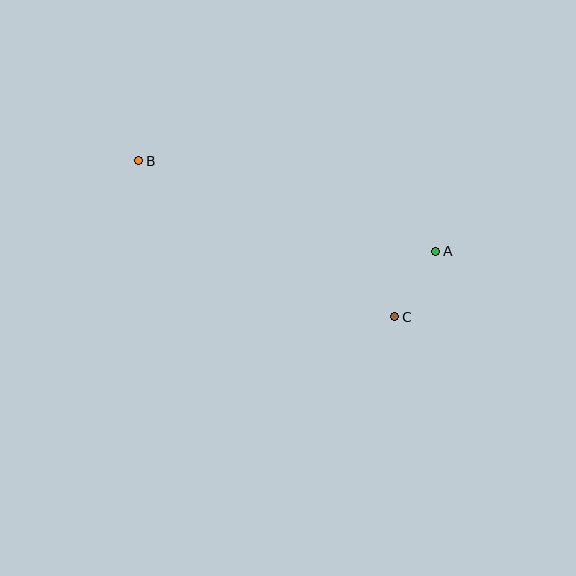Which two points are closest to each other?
Points A and C are closest to each other.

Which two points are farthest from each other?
Points A and B are farthest from each other.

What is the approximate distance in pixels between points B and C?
The distance between B and C is approximately 300 pixels.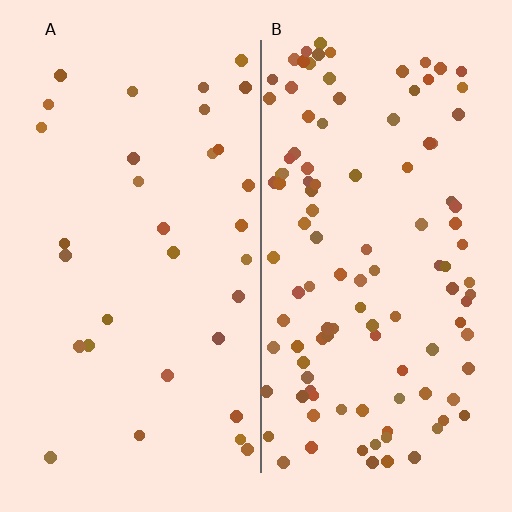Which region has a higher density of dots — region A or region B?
B (the right).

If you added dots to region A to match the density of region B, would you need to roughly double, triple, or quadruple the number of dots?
Approximately triple.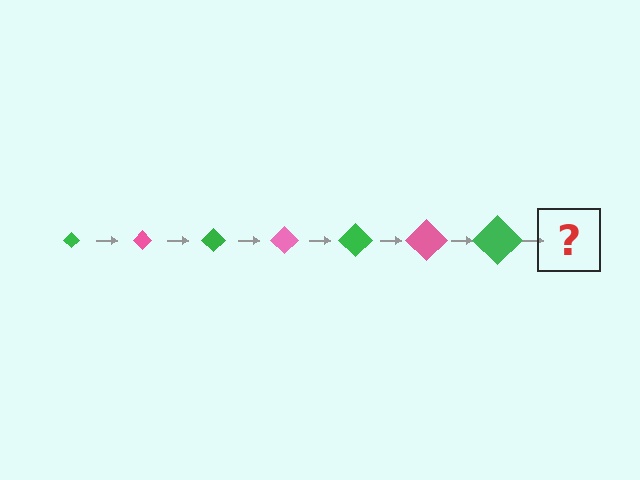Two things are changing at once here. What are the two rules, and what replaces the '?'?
The two rules are that the diamond grows larger each step and the color cycles through green and pink. The '?' should be a pink diamond, larger than the previous one.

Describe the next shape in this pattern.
It should be a pink diamond, larger than the previous one.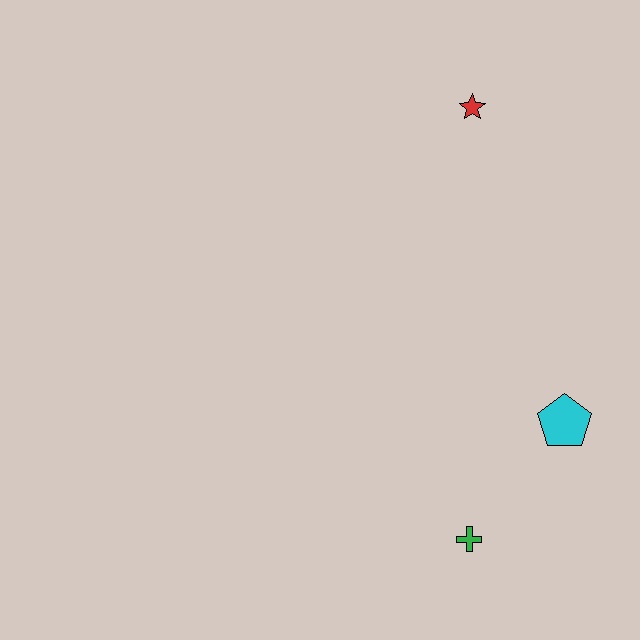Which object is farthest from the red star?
The green cross is farthest from the red star.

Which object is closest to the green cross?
The cyan pentagon is closest to the green cross.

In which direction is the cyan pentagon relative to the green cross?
The cyan pentagon is above the green cross.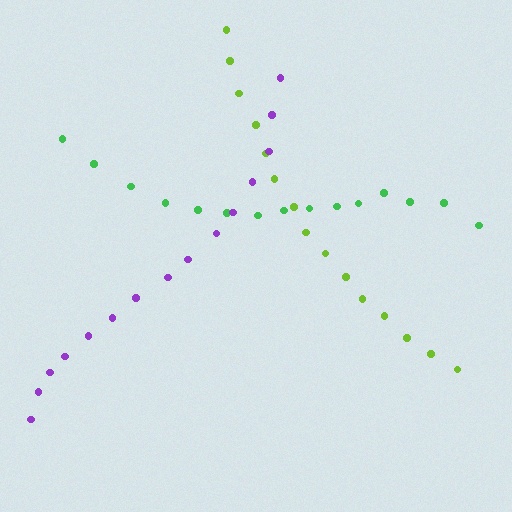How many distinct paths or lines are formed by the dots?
There are 3 distinct paths.